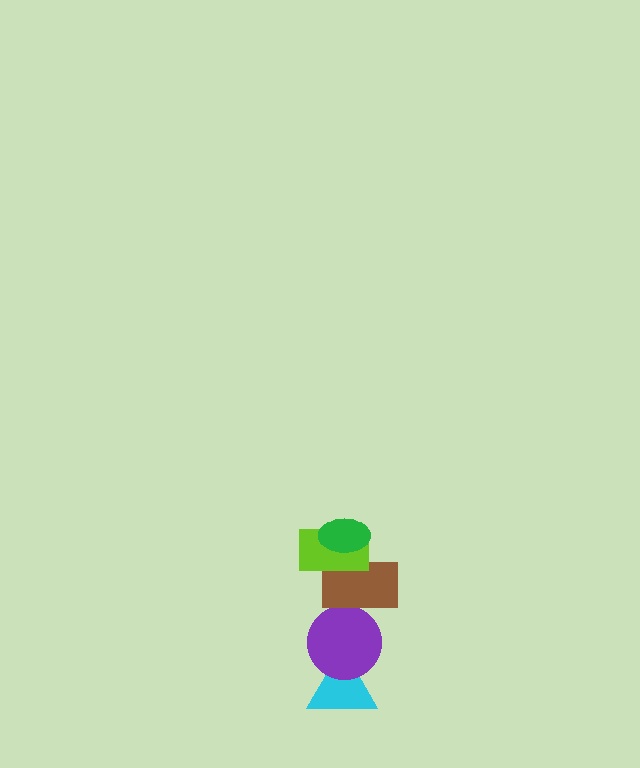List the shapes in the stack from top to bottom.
From top to bottom: the green ellipse, the lime rectangle, the brown rectangle, the purple circle, the cyan triangle.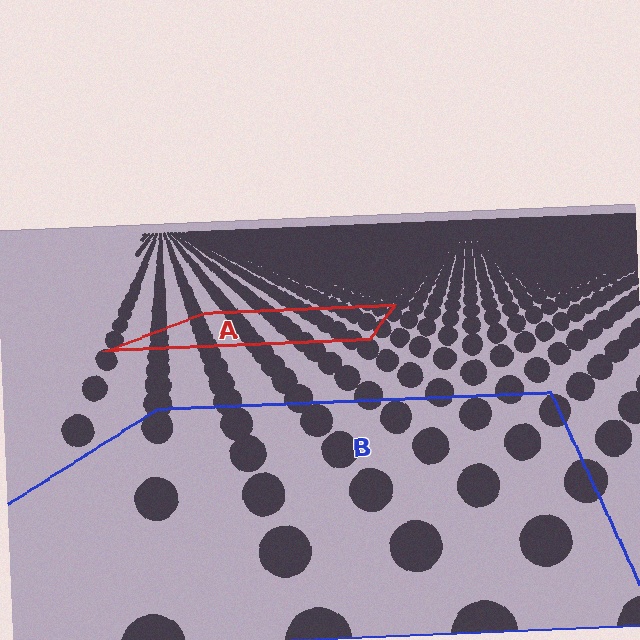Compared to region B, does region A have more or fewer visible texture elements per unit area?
Region A has more texture elements per unit area — they are packed more densely because it is farther away.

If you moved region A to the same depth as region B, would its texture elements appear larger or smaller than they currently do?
They would appear larger. At a closer depth, the same texture elements are projected at a bigger on-screen size.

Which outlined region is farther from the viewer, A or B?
Region A is farther from the viewer — the texture elements inside it appear smaller and more densely packed.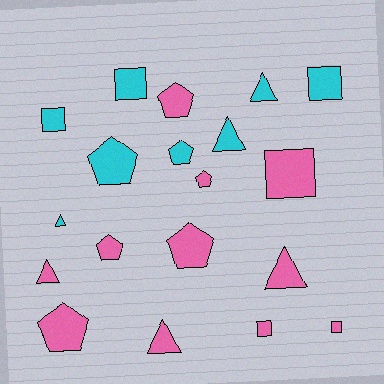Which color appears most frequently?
Pink, with 11 objects.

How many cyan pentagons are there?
There are 2 cyan pentagons.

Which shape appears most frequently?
Pentagon, with 7 objects.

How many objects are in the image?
There are 19 objects.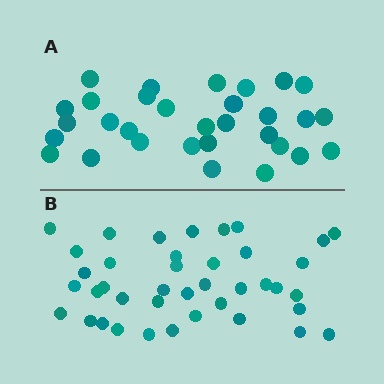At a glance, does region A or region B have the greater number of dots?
Region B (the bottom region) has more dots.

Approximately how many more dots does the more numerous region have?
Region B has roughly 8 or so more dots than region A.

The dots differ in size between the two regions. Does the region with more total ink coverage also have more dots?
No. Region A has more total ink coverage because its dots are larger, but region B actually contains more individual dots. Total area can be misleading — the number of items is what matters here.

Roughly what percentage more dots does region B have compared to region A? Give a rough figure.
About 30% more.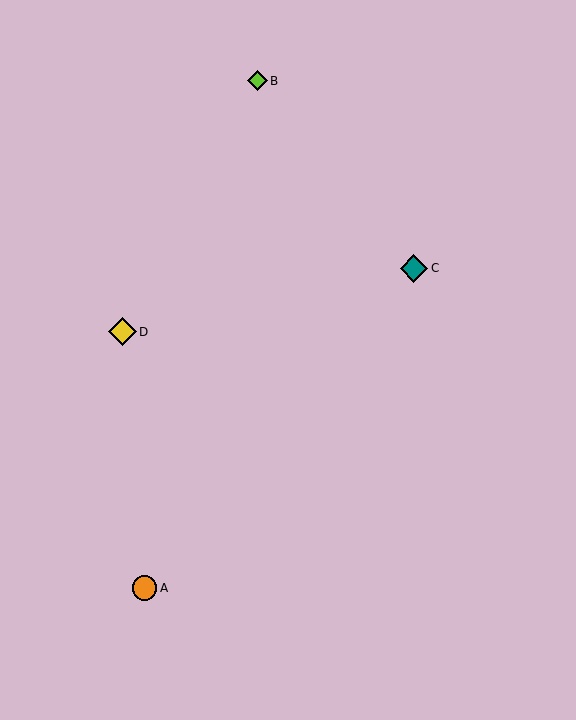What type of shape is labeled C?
Shape C is a teal diamond.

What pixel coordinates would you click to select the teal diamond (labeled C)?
Click at (414, 268) to select the teal diamond C.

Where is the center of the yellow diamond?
The center of the yellow diamond is at (123, 332).